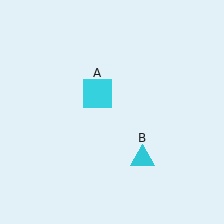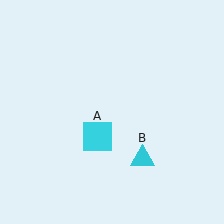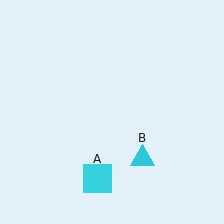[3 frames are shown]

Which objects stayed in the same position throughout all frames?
Cyan triangle (object B) remained stationary.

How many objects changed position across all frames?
1 object changed position: cyan square (object A).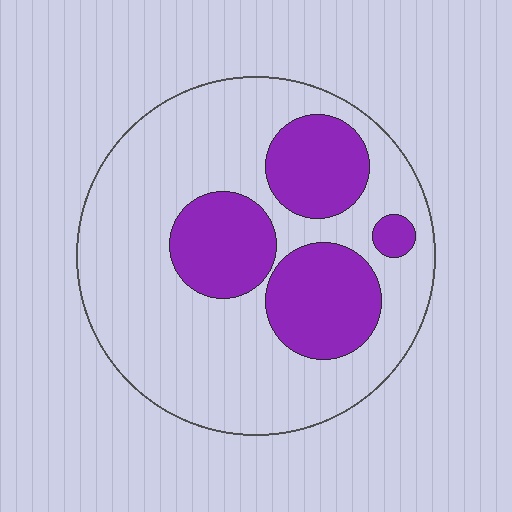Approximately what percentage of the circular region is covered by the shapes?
Approximately 30%.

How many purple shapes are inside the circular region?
4.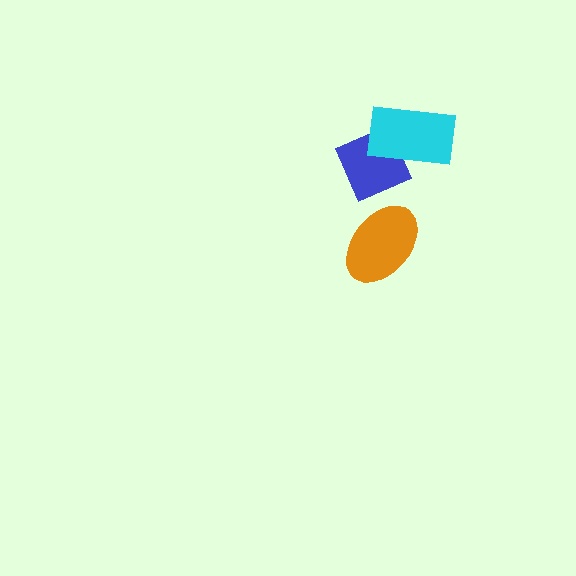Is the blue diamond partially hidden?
Yes, it is partially covered by another shape.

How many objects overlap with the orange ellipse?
0 objects overlap with the orange ellipse.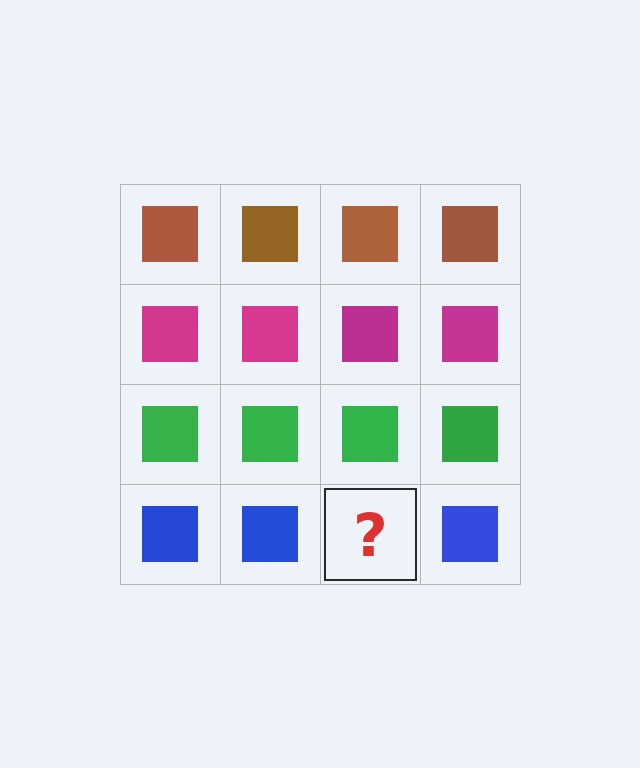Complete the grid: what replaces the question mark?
The question mark should be replaced with a blue square.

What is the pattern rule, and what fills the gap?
The rule is that each row has a consistent color. The gap should be filled with a blue square.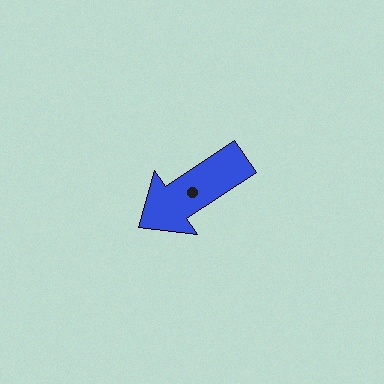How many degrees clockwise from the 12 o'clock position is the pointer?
Approximately 236 degrees.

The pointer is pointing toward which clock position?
Roughly 8 o'clock.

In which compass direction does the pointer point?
Southwest.